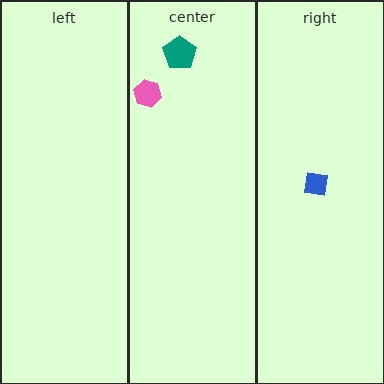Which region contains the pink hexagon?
The center region.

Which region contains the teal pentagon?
The center region.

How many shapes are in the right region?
1.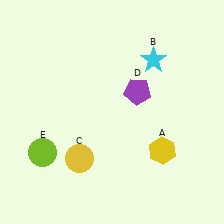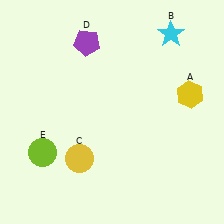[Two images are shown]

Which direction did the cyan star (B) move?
The cyan star (B) moved up.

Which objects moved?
The objects that moved are: the yellow hexagon (A), the cyan star (B), the purple pentagon (D).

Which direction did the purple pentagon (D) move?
The purple pentagon (D) moved left.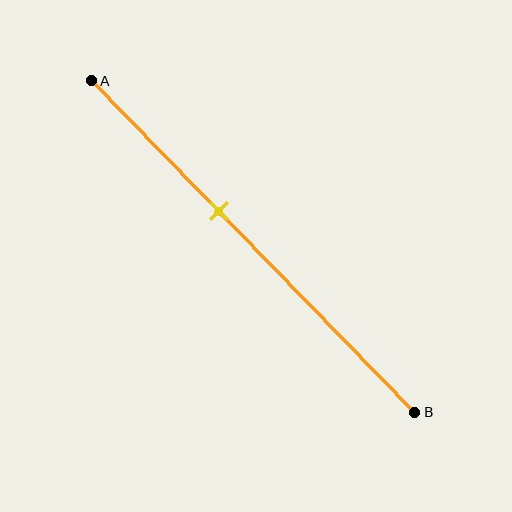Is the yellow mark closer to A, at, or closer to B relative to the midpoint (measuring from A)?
The yellow mark is closer to point A than the midpoint of segment AB.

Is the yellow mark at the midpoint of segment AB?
No, the mark is at about 40% from A, not at the 50% midpoint.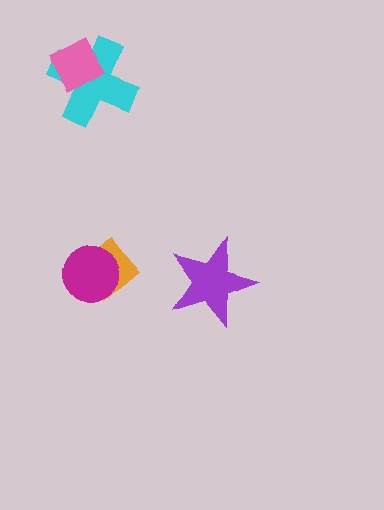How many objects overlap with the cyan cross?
1 object overlaps with the cyan cross.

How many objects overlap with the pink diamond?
1 object overlaps with the pink diamond.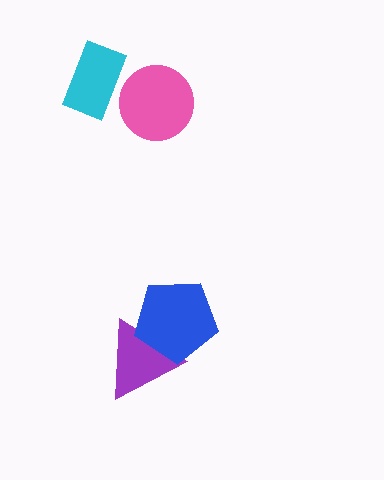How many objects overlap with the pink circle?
0 objects overlap with the pink circle.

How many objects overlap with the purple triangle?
1 object overlaps with the purple triangle.